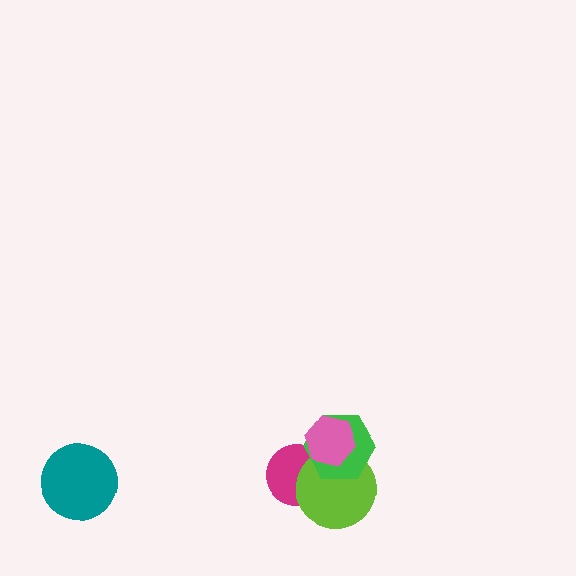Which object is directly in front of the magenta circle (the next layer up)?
The lime circle is directly in front of the magenta circle.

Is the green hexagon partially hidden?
Yes, it is partially covered by another shape.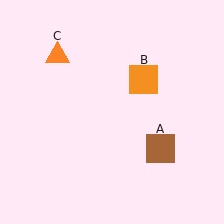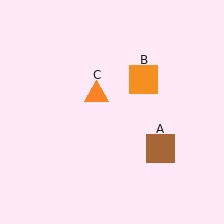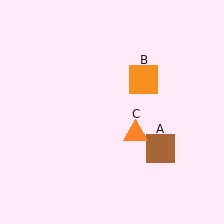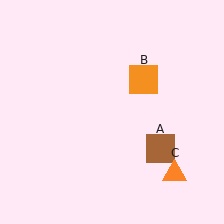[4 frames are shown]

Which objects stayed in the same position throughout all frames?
Brown square (object A) and orange square (object B) remained stationary.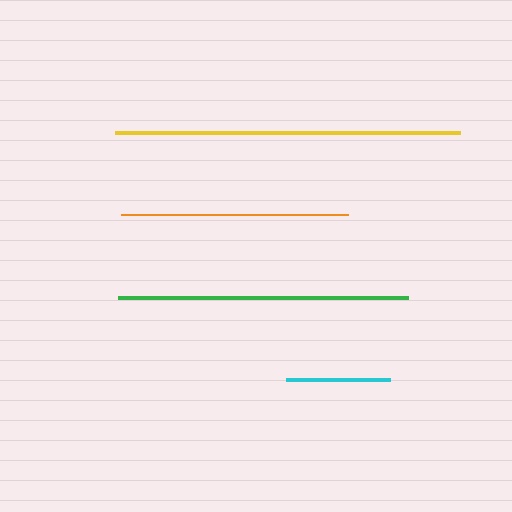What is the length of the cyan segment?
The cyan segment is approximately 103 pixels long.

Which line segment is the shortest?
The cyan line is the shortest at approximately 103 pixels.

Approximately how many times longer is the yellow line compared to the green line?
The yellow line is approximately 1.2 times the length of the green line.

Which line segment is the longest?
The yellow line is the longest at approximately 345 pixels.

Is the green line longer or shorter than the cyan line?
The green line is longer than the cyan line.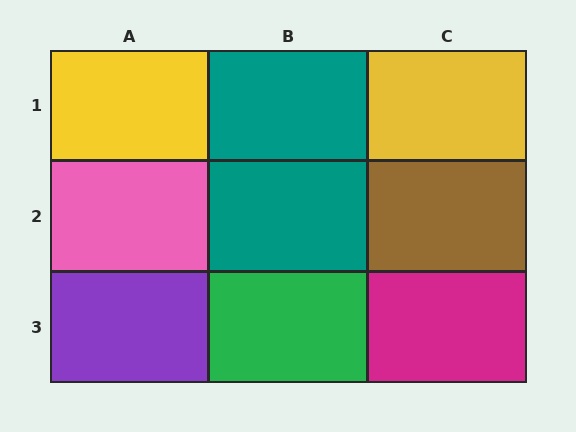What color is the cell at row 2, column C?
Brown.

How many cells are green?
1 cell is green.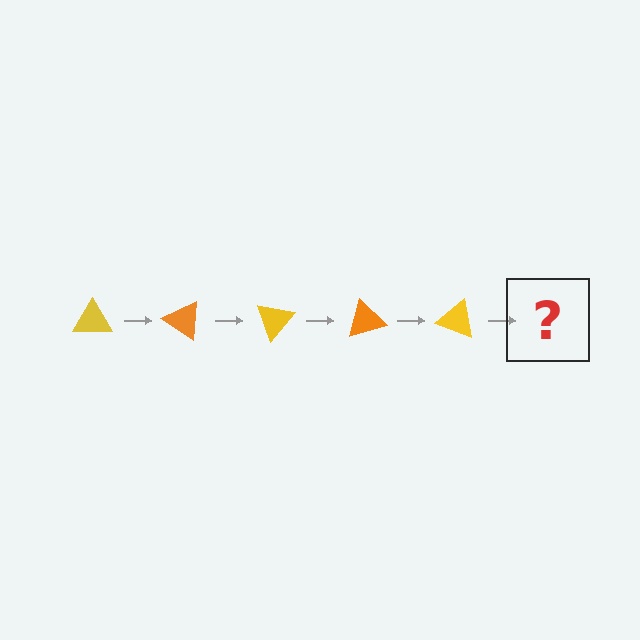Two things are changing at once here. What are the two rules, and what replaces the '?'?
The two rules are that it rotates 35 degrees each step and the color cycles through yellow and orange. The '?' should be an orange triangle, rotated 175 degrees from the start.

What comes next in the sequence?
The next element should be an orange triangle, rotated 175 degrees from the start.